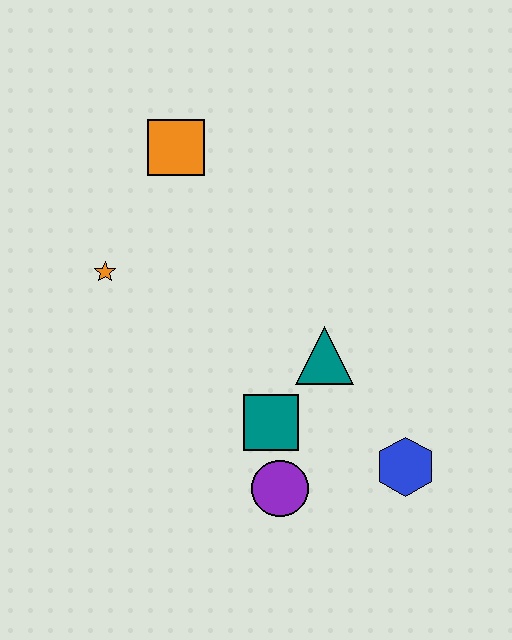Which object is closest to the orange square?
The orange star is closest to the orange square.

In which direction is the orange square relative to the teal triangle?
The orange square is above the teal triangle.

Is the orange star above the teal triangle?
Yes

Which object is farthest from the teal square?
The orange square is farthest from the teal square.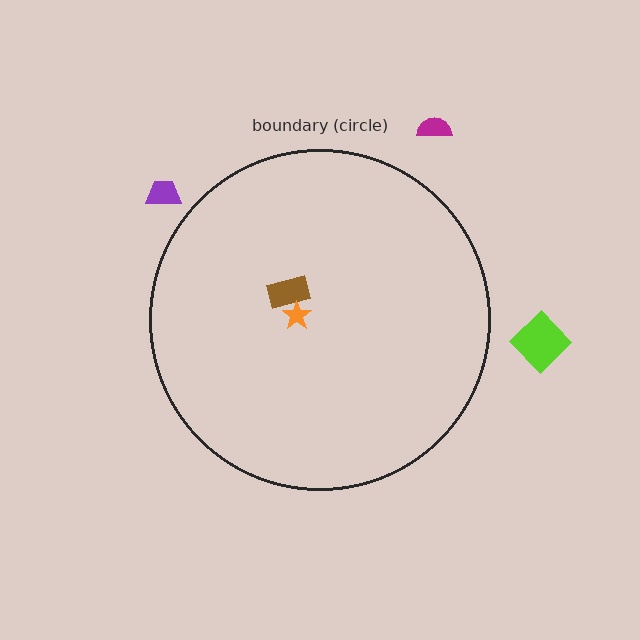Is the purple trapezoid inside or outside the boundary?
Outside.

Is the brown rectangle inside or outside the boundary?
Inside.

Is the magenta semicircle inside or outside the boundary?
Outside.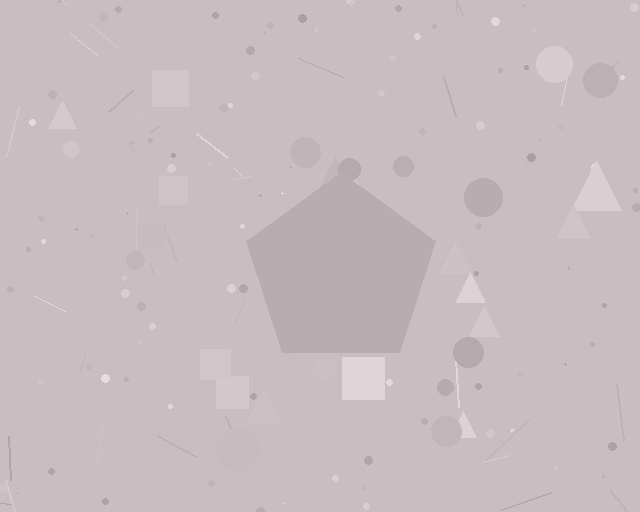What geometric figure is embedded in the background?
A pentagon is embedded in the background.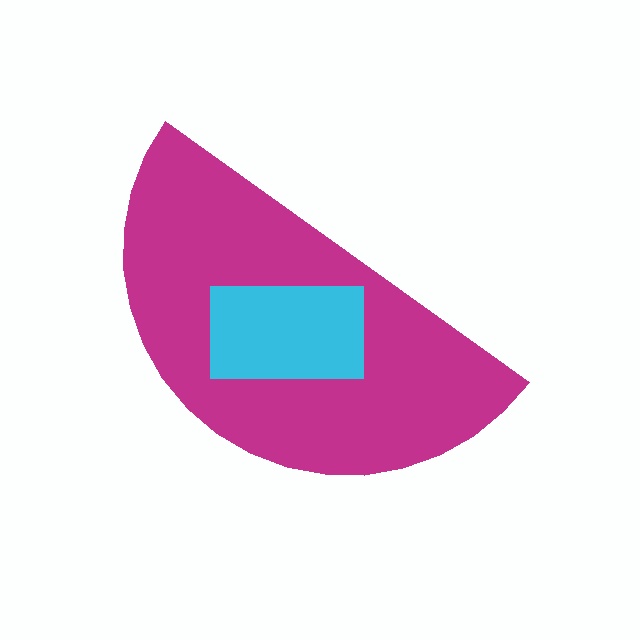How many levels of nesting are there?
2.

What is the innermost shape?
The cyan rectangle.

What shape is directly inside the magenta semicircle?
The cyan rectangle.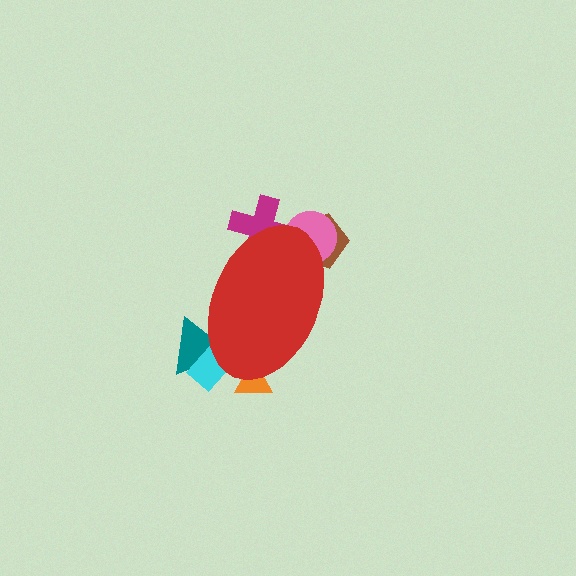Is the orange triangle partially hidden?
Yes, the orange triangle is partially hidden behind the red ellipse.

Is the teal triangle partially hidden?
Yes, the teal triangle is partially hidden behind the red ellipse.